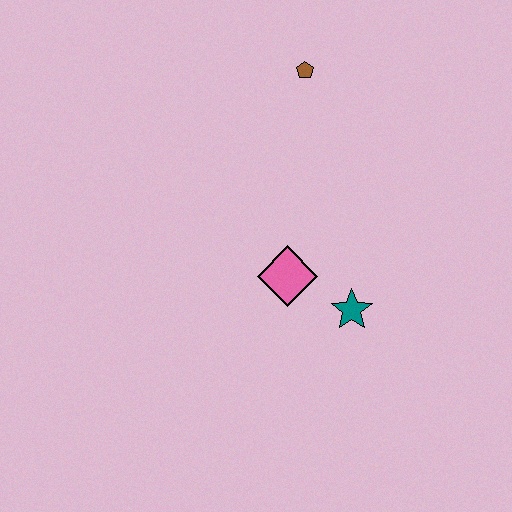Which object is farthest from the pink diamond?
The brown pentagon is farthest from the pink diamond.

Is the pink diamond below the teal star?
No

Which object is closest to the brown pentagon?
The pink diamond is closest to the brown pentagon.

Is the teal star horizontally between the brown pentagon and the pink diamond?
No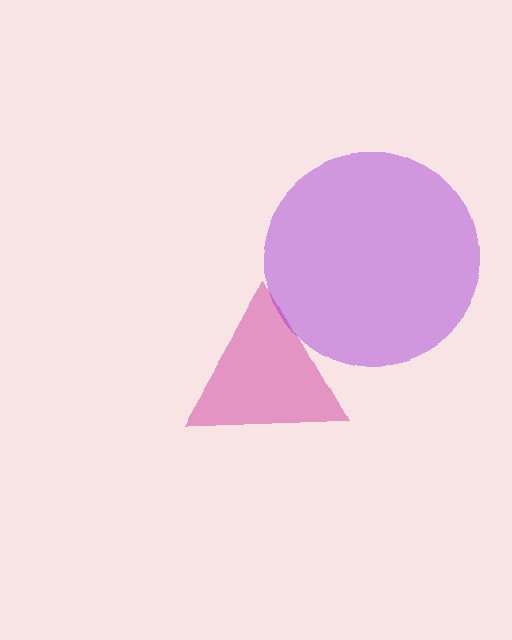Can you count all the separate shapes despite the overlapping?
Yes, there are 2 separate shapes.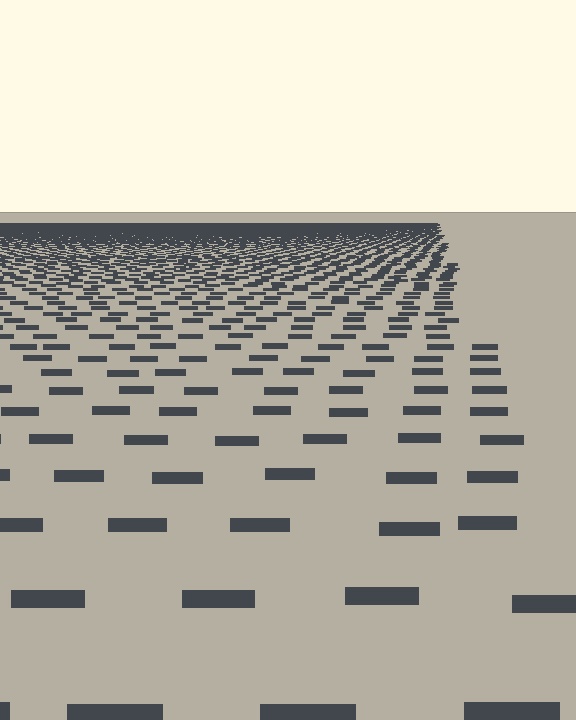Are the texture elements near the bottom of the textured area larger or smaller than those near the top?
Larger. Near the bottom, elements are closer to the viewer and appear at a bigger on-screen size.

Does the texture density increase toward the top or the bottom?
Density increases toward the top.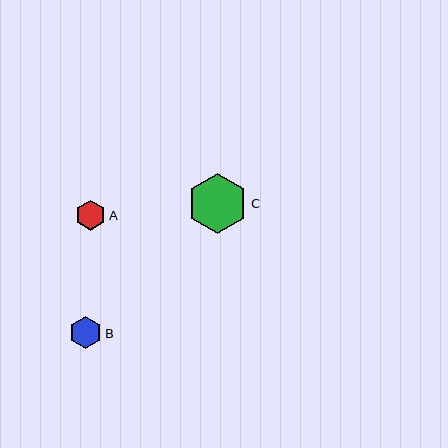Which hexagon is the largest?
Hexagon C is the largest with a size of approximately 61 pixels.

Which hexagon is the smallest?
Hexagon A is the smallest with a size of approximately 30 pixels.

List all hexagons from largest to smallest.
From largest to smallest: C, B, A.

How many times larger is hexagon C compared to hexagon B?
Hexagon C is approximately 1.9 times the size of hexagon B.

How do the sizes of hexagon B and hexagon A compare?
Hexagon B and hexagon A are approximately the same size.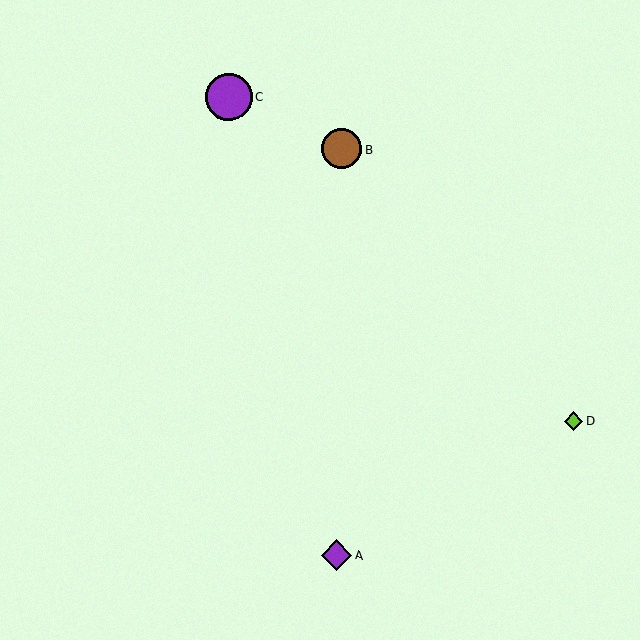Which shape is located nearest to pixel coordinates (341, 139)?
The brown circle (labeled B) at (342, 149) is nearest to that location.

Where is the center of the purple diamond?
The center of the purple diamond is at (337, 555).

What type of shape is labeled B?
Shape B is a brown circle.